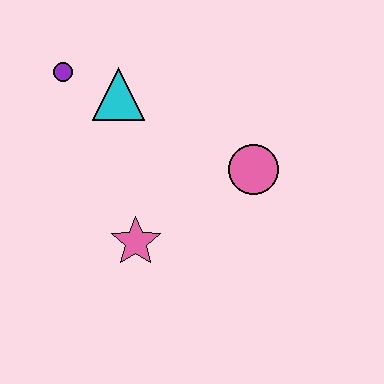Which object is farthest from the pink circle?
The purple circle is farthest from the pink circle.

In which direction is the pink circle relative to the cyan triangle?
The pink circle is to the right of the cyan triangle.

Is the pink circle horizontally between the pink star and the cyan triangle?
No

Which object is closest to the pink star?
The pink circle is closest to the pink star.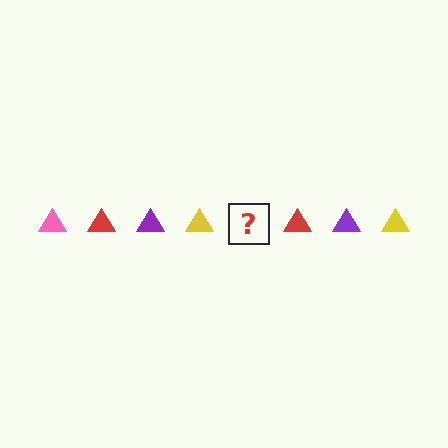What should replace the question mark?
The question mark should be replaced with a pink triangle.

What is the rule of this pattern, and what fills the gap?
The rule is that the pattern cycles through pink, red, purple, yellow triangles. The gap should be filled with a pink triangle.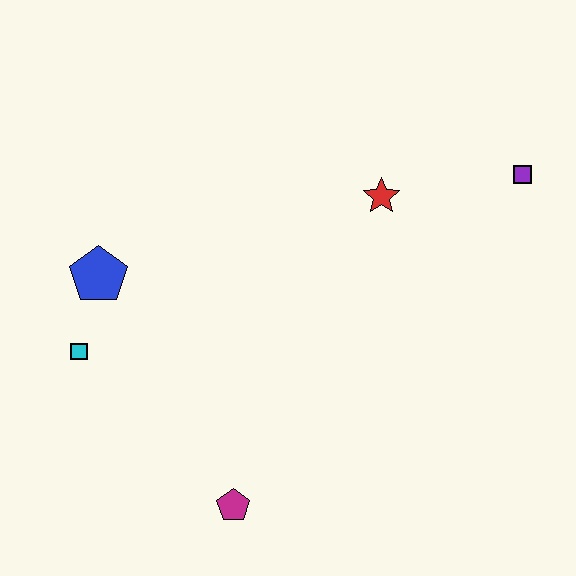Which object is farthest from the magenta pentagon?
The purple square is farthest from the magenta pentagon.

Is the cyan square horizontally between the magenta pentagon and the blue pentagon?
No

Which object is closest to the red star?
The purple square is closest to the red star.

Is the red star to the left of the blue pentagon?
No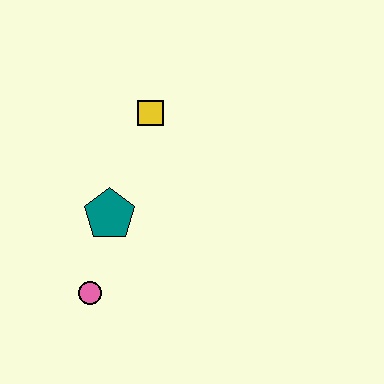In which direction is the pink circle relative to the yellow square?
The pink circle is below the yellow square.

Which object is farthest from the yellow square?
The pink circle is farthest from the yellow square.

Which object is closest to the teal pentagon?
The pink circle is closest to the teal pentagon.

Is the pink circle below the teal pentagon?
Yes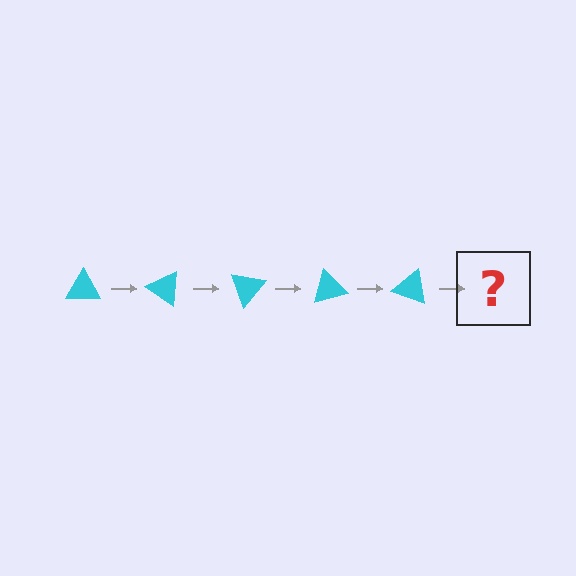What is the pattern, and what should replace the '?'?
The pattern is that the triangle rotates 35 degrees each step. The '?' should be a cyan triangle rotated 175 degrees.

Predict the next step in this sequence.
The next step is a cyan triangle rotated 175 degrees.